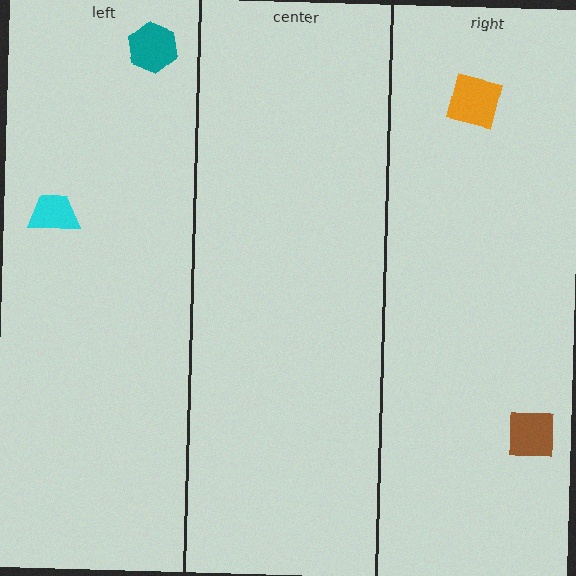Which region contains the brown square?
The right region.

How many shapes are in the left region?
2.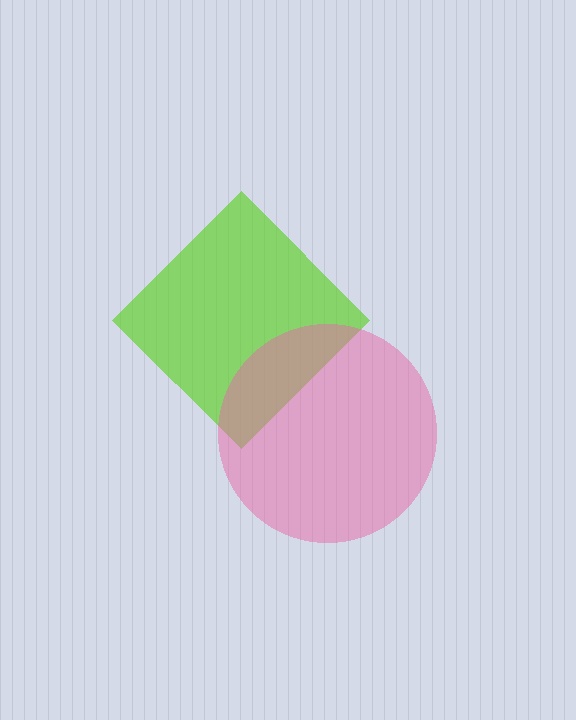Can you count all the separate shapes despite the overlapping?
Yes, there are 2 separate shapes.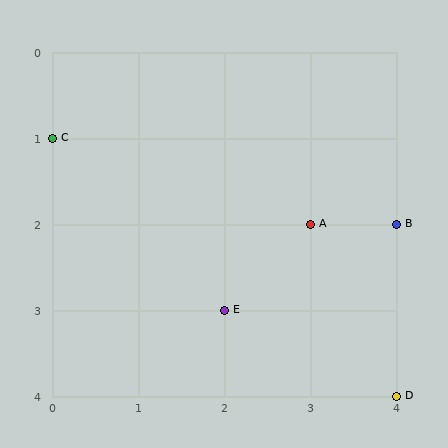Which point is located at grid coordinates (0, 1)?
Point C is at (0, 1).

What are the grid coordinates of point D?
Point D is at grid coordinates (4, 4).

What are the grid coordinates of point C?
Point C is at grid coordinates (0, 1).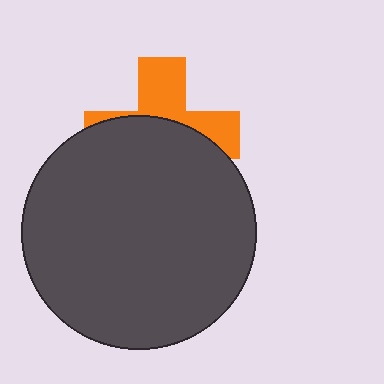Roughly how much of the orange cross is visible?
A small part of it is visible (roughly 39%).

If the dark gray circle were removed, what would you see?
You would see the complete orange cross.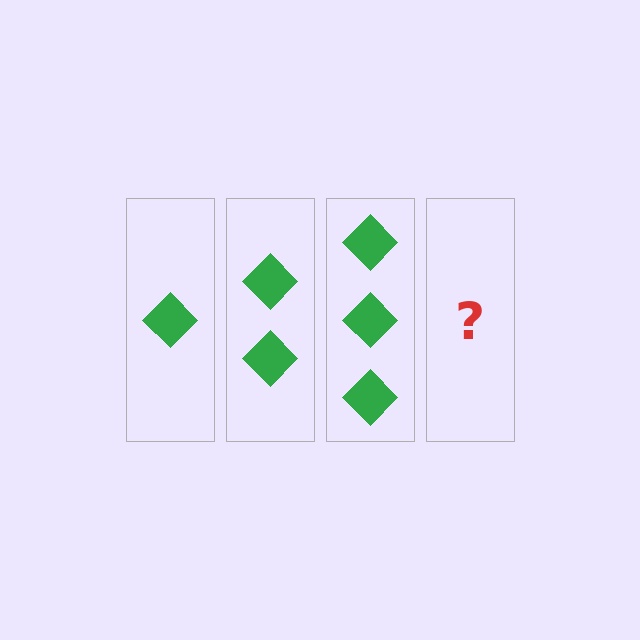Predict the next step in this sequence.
The next step is 4 diamonds.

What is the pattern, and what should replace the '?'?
The pattern is that each step adds one more diamond. The '?' should be 4 diamonds.